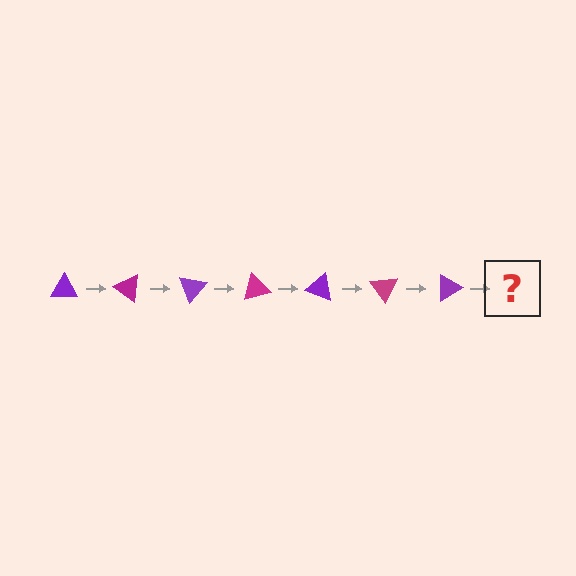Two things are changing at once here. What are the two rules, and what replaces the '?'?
The two rules are that it rotates 35 degrees each step and the color cycles through purple and magenta. The '?' should be a magenta triangle, rotated 245 degrees from the start.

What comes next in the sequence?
The next element should be a magenta triangle, rotated 245 degrees from the start.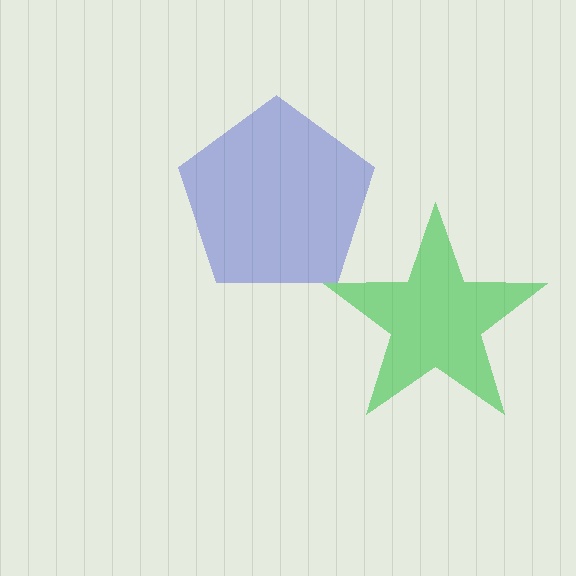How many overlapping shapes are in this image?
There are 2 overlapping shapes in the image.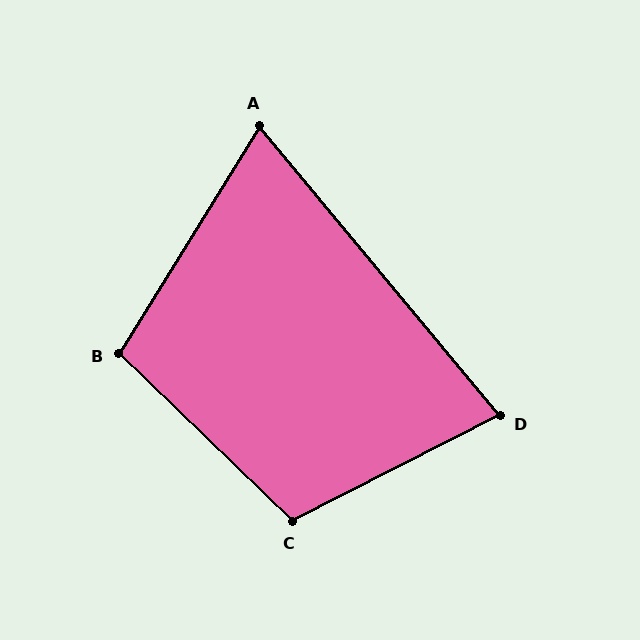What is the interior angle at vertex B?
Approximately 103 degrees (obtuse).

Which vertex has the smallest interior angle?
A, at approximately 71 degrees.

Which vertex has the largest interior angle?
C, at approximately 109 degrees.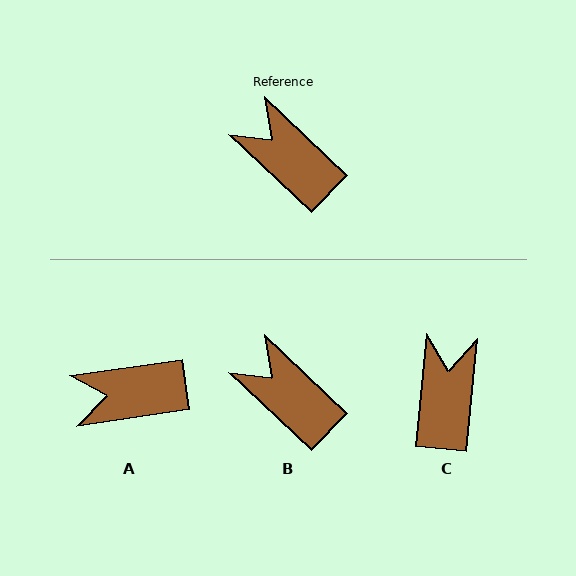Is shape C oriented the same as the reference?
No, it is off by about 52 degrees.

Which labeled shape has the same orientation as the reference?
B.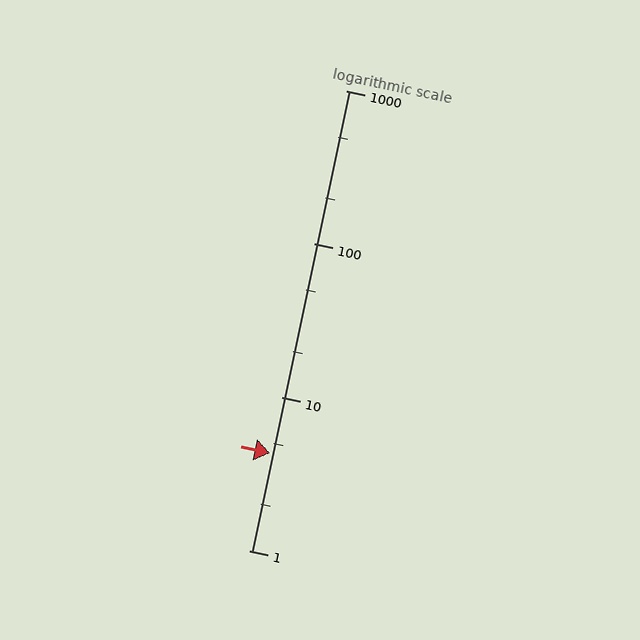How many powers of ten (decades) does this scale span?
The scale spans 3 decades, from 1 to 1000.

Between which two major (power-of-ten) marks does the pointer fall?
The pointer is between 1 and 10.